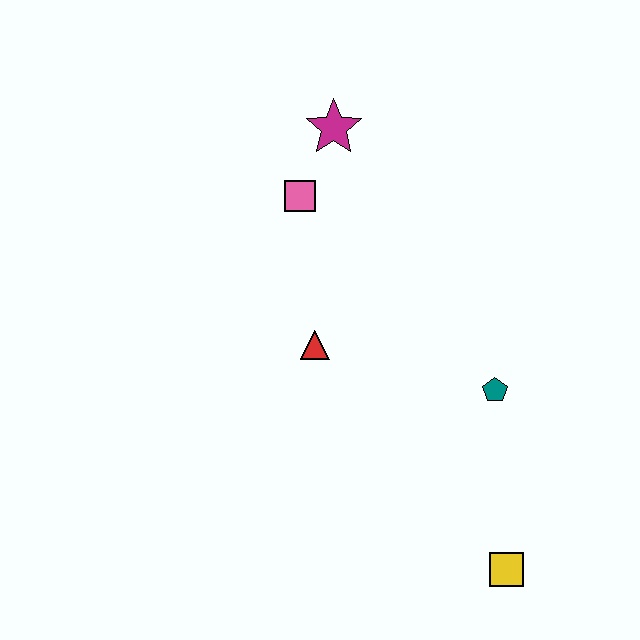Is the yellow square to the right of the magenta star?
Yes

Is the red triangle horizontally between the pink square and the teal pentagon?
Yes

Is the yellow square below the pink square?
Yes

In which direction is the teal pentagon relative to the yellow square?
The teal pentagon is above the yellow square.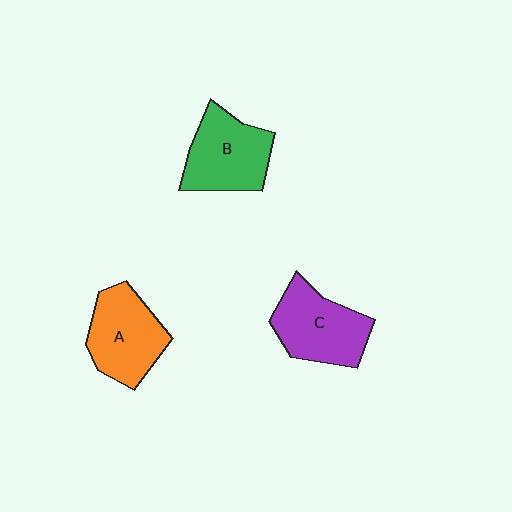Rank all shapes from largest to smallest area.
From largest to smallest: C (purple), A (orange), B (green).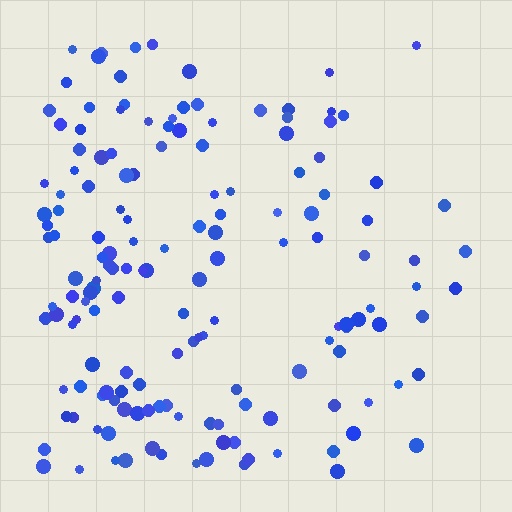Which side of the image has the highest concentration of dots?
The left.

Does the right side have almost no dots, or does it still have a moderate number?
Still a moderate number, just noticeably fewer than the left.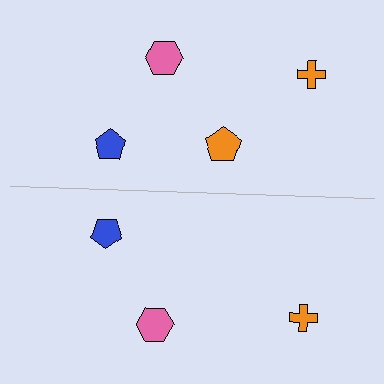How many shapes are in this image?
There are 7 shapes in this image.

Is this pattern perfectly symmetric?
No, the pattern is not perfectly symmetric. A orange pentagon is missing from the bottom side.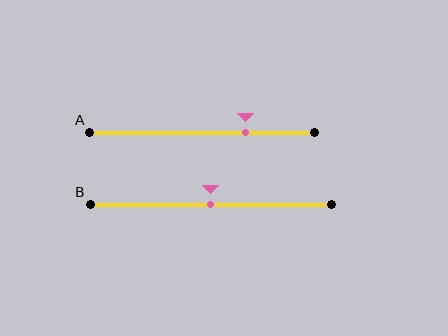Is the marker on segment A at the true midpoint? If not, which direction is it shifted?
No, the marker on segment A is shifted to the right by about 19% of the segment length.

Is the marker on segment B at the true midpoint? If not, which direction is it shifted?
Yes, the marker on segment B is at the true midpoint.